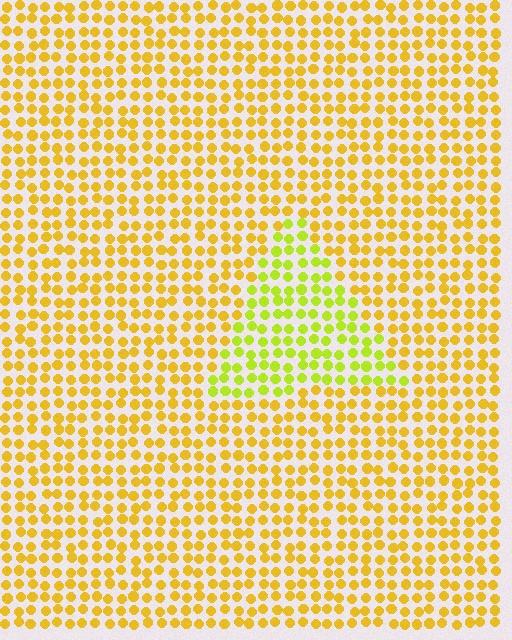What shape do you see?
I see a triangle.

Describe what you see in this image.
The image is filled with small yellow elements in a uniform arrangement. A triangle-shaped region is visible where the elements are tinted to a slightly different hue, forming a subtle color boundary.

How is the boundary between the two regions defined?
The boundary is defined purely by a slight shift in hue (about 31 degrees). Spacing, size, and orientation are identical on both sides.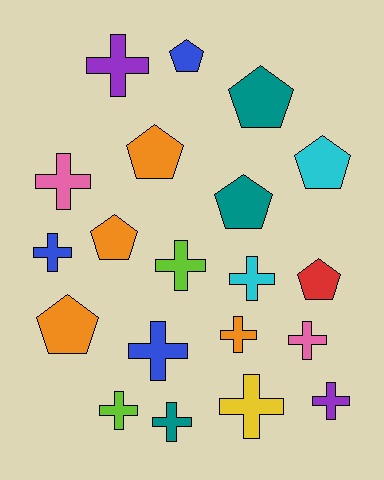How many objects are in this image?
There are 20 objects.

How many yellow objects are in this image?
There is 1 yellow object.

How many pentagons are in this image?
There are 8 pentagons.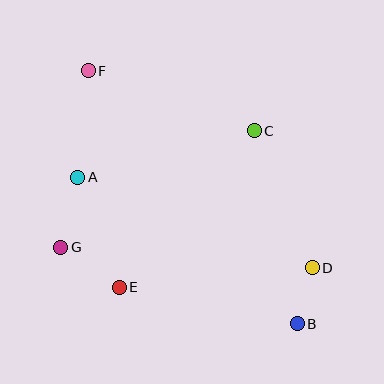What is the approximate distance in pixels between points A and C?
The distance between A and C is approximately 182 pixels.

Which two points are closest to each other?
Points B and D are closest to each other.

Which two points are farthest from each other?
Points B and F are farthest from each other.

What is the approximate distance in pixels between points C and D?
The distance between C and D is approximately 149 pixels.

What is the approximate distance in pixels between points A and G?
The distance between A and G is approximately 72 pixels.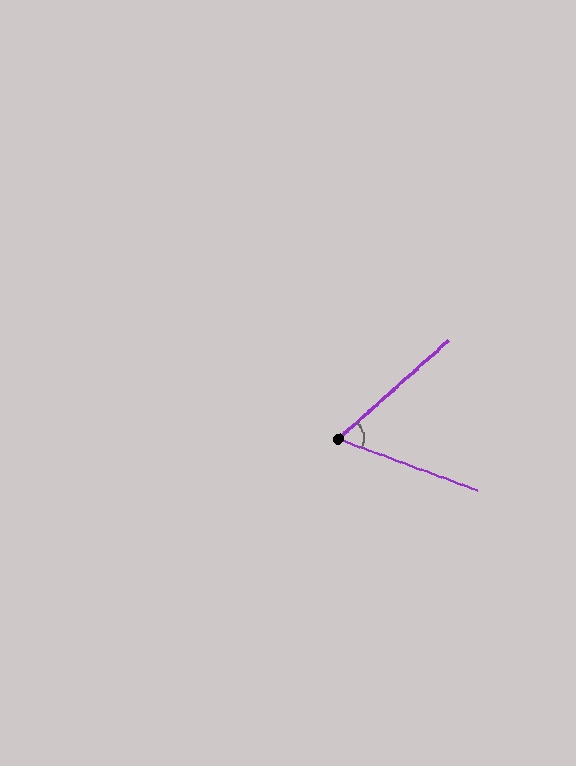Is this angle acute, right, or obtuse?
It is acute.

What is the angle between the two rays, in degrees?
Approximately 62 degrees.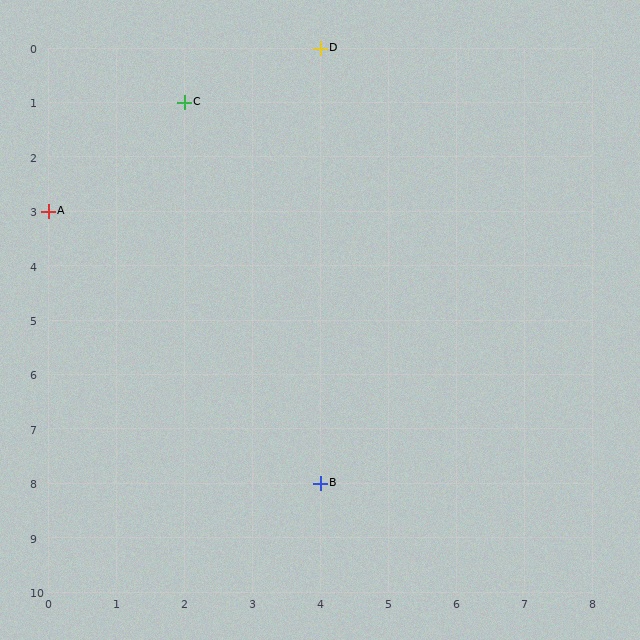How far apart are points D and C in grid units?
Points D and C are 2 columns and 1 row apart (about 2.2 grid units diagonally).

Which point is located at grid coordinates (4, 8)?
Point B is at (4, 8).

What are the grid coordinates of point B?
Point B is at grid coordinates (4, 8).